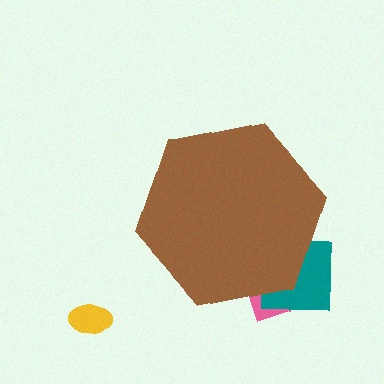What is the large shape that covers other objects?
A brown hexagon.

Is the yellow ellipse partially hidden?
No, the yellow ellipse is fully visible.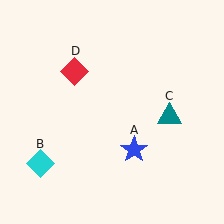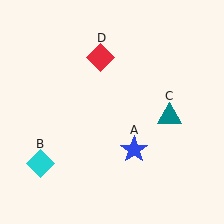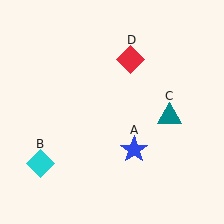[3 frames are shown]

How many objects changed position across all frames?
1 object changed position: red diamond (object D).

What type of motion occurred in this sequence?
The red diamond (object D) rotated clockwise around the center of the scene.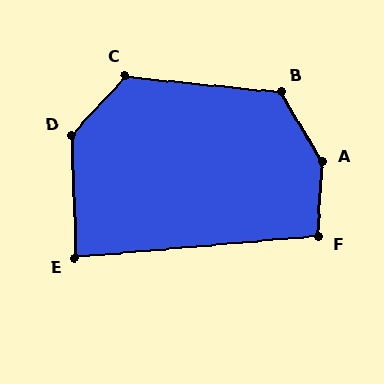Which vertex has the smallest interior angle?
E, at approximately 87 degrees.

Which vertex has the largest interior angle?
A, at approximately 146 degrees.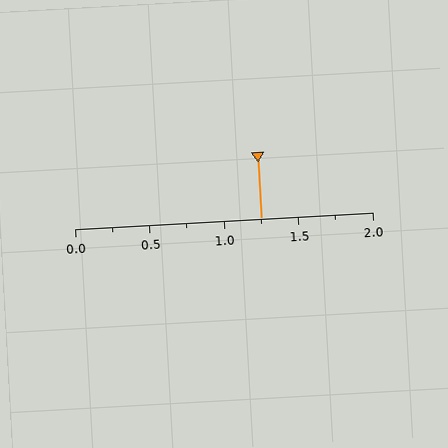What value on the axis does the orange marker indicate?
The marker indicates approximately 1.25.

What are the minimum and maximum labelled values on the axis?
The axis runs from 0.0 to 2.0.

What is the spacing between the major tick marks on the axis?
The major ticks are spaced 0.5 apart.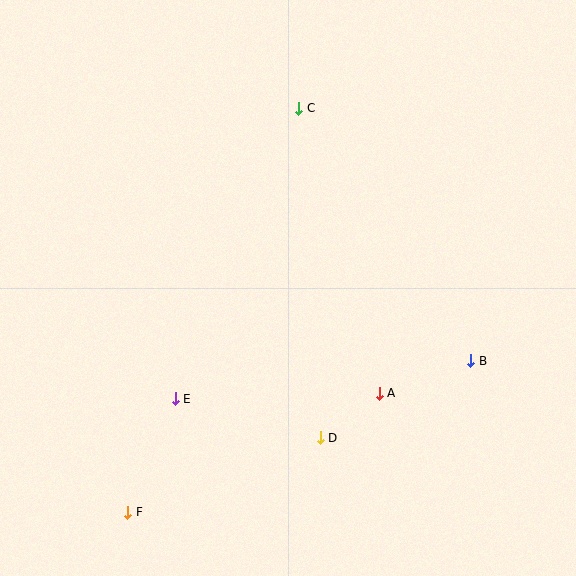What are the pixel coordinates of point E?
Point E is at (175, 399).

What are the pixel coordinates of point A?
Point A is at (379, 393).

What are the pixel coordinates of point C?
Point C is at (299, 108).